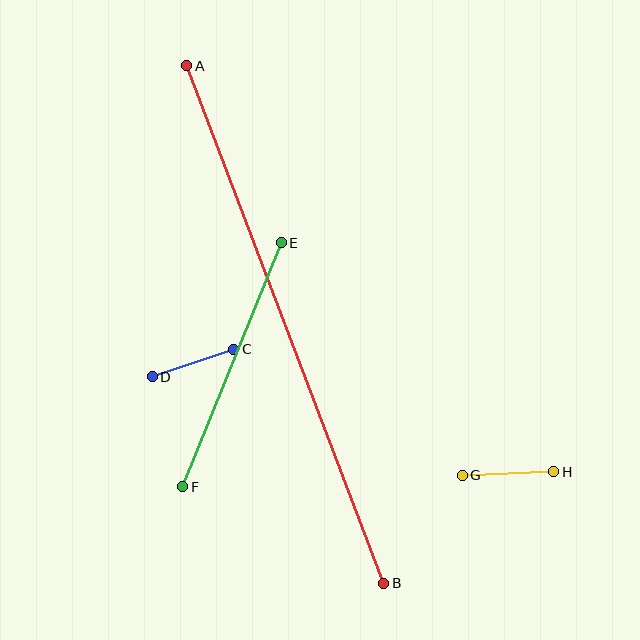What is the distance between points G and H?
The distance is approximately 92 pixels.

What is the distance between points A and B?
The distance is approximately 554 pixels.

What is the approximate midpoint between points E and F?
The midpoint is at approximately (232, 365) pixels.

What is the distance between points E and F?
The distance is approximately 263 pixels.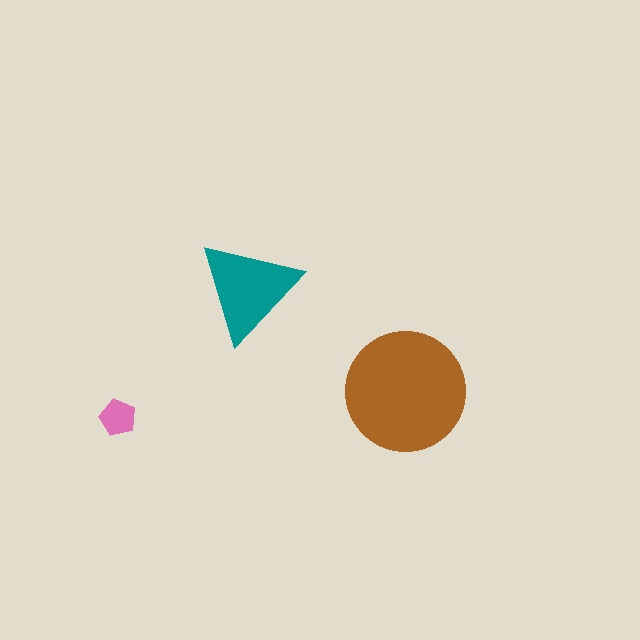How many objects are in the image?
There are 3 objects in the image.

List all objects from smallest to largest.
The pink pentagon, the teal triangle, the brown circle.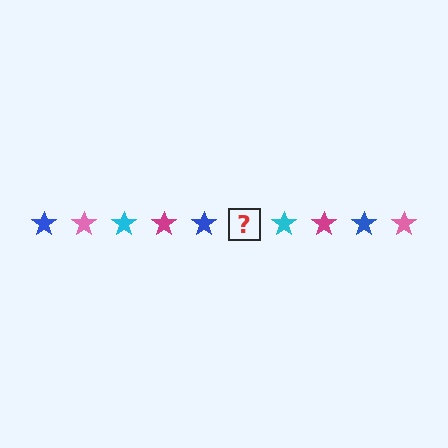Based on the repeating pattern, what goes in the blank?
The blank should be a pink star.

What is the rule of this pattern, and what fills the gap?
The rule is that the pattern cycles through blue, pink, cyan, magenta stars. The gap should be filled with a pink star.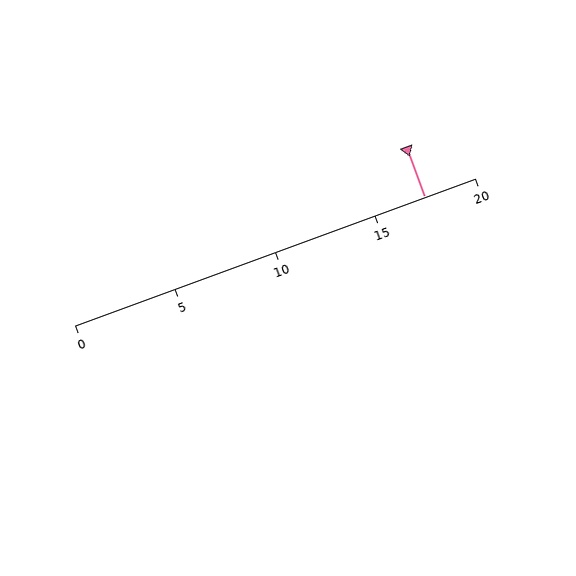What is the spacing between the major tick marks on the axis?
The major ticks are spaced 5 apart.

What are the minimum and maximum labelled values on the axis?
The axis runs from 0 to 20.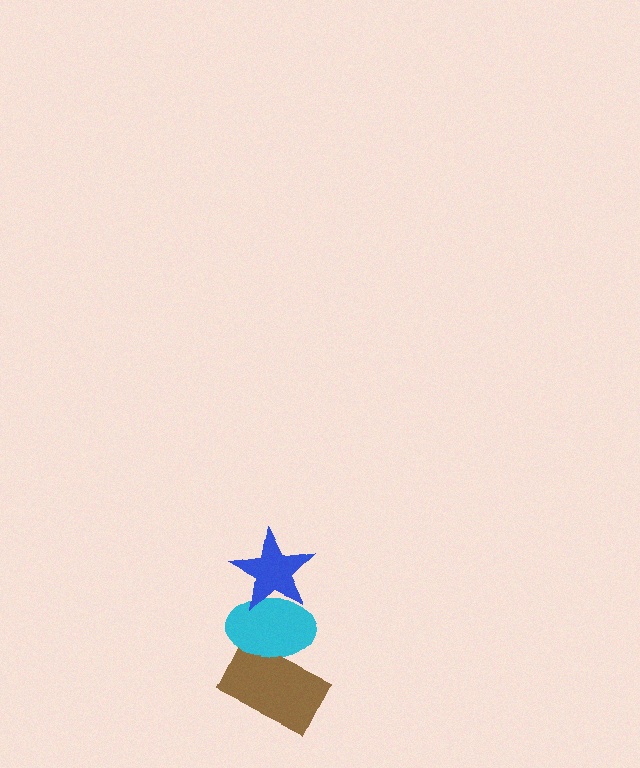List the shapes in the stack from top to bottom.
From top to bottom: the blue star, the cyan ellipse, the brown rectangle.